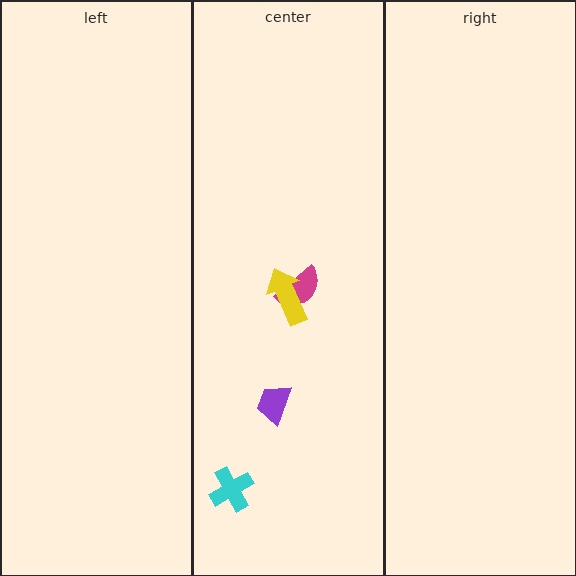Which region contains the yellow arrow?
The center region.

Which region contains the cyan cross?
The center region.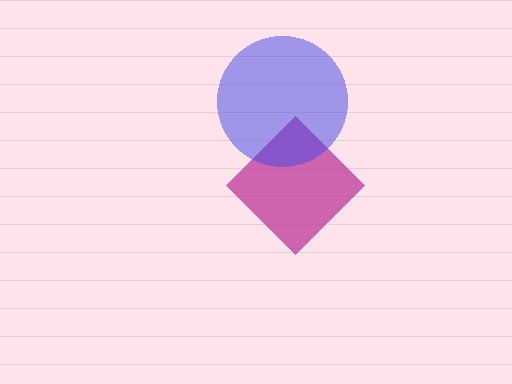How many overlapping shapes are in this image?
There are 2 overlapping shapes in the image.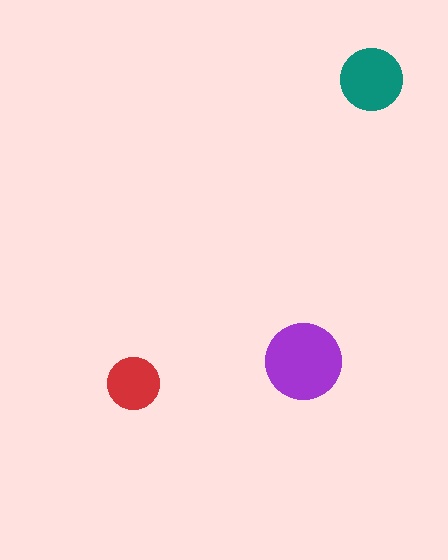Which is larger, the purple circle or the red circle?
The purple one.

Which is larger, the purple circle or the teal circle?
The purple one.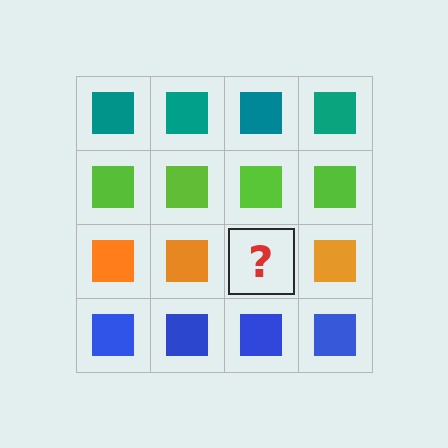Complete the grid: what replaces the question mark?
The question mark should be replaced with an orange square.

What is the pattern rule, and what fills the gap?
The rule is that each row has a consistent color. The gap should be filled with an orange square.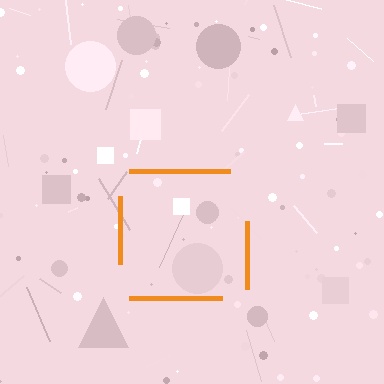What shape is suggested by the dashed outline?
The dashed outline suggests a square.